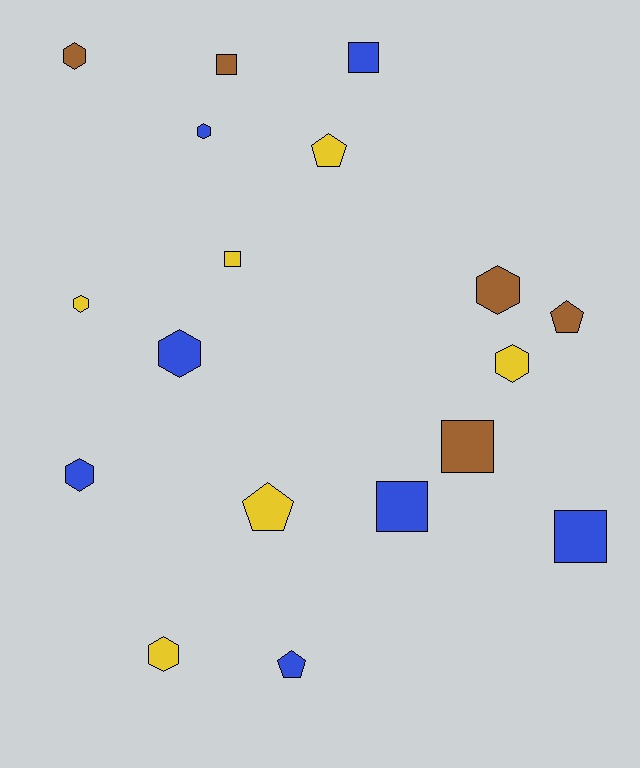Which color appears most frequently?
Blue, with 7 objects.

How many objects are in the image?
There are 18 objects.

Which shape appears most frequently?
Hexagon, with 8 objects.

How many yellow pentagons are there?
There are 2 yellow pentagons.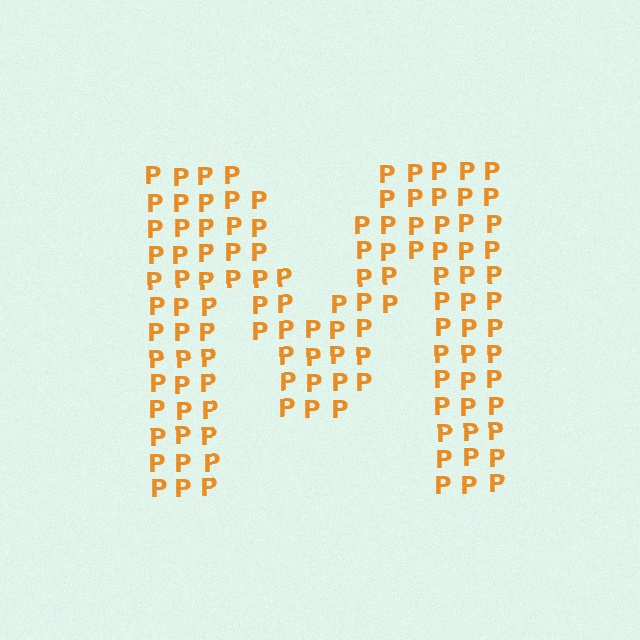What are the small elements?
The small elements are letter P's.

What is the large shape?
The large shape is the letter M.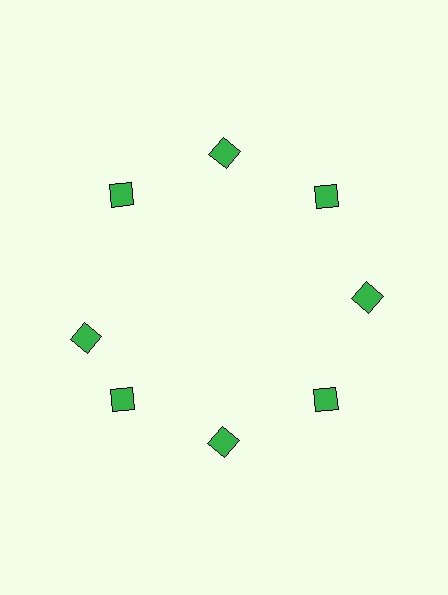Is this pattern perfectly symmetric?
No. The 8 green diamonds are arranged in a ring, but one element near the 9 o'clock position is rotated out of alignment along the ring, breaking the 8-fold rotational symmetry.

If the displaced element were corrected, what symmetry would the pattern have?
It would have 8-fold rotational symmetry — the pattern would map onto itself every 45 degrees.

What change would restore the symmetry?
The symmetry would be restored by rotating it back into even spacing with its neighbors so that all 8 diamonds sit at equal angles and equal distance from the center.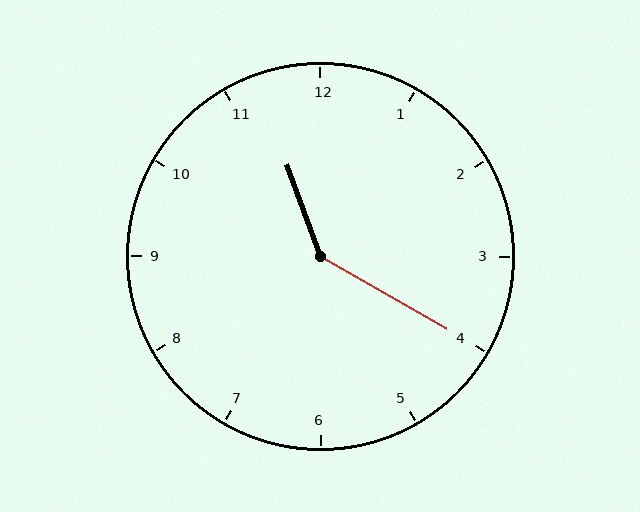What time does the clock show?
11:20.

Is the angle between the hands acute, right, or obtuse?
It is obtuse.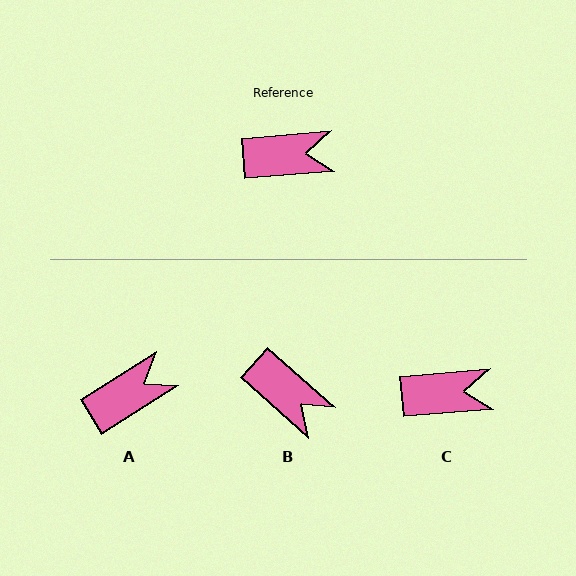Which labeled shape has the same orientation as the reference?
C.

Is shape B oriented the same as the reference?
No, it is off by about 47 degrees.